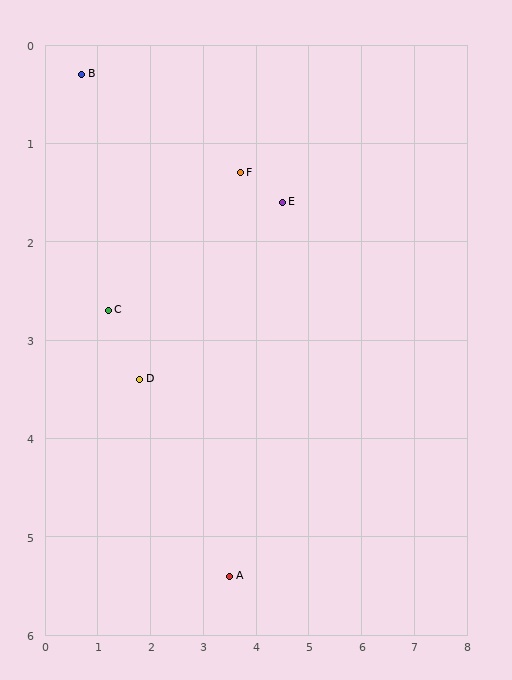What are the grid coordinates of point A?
Point A is at approximately (3.5, 5.4).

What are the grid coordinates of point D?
Point D is at approximately (1.8, 3.4).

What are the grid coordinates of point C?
Point C is at approximately (1.2, 2.7).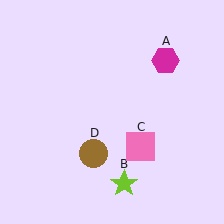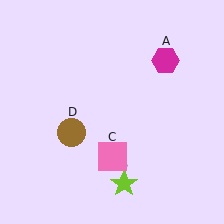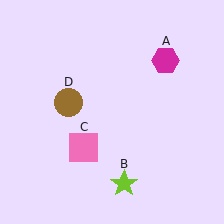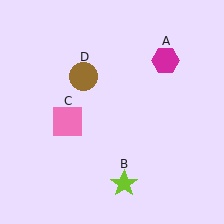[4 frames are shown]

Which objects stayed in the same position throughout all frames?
Magenta hexagon (object A) and lime star (object B) remained stationary.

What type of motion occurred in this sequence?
The pink square (object C), brown circle (object D) rotated clockwise around the center of the scene.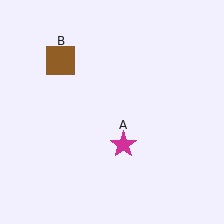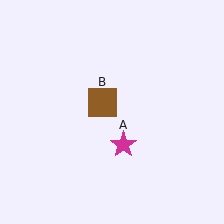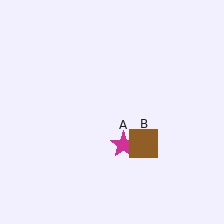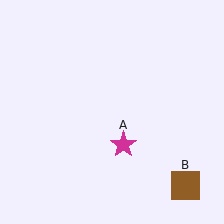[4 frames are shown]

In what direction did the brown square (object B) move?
The brown square (object B) moved down and to the right.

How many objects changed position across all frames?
1 object changed position: brown square (object B).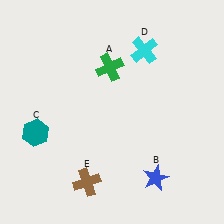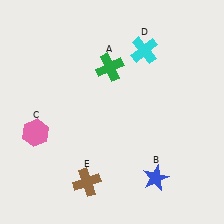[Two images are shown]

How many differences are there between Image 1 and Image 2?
There is 1 difference between the two images.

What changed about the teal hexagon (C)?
In Image 1, C is teal. In Image 2, it changed to pink.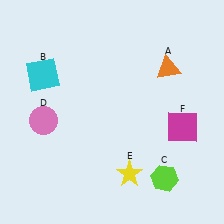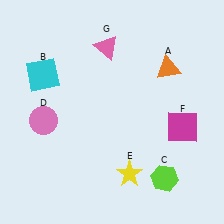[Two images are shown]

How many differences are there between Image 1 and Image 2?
There is 1 difference between the two images.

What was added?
A pink triangle (G) was added in Image 2.